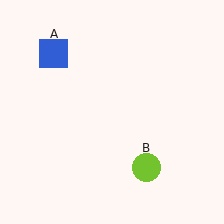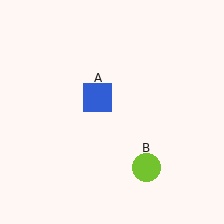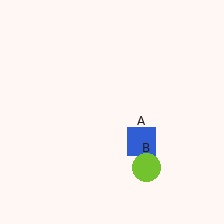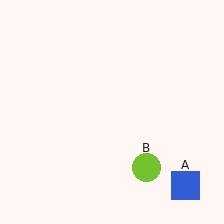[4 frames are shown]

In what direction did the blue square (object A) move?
The blue square (object A) moved down and to the right.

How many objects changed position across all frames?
1 object changed position: blue square (object A).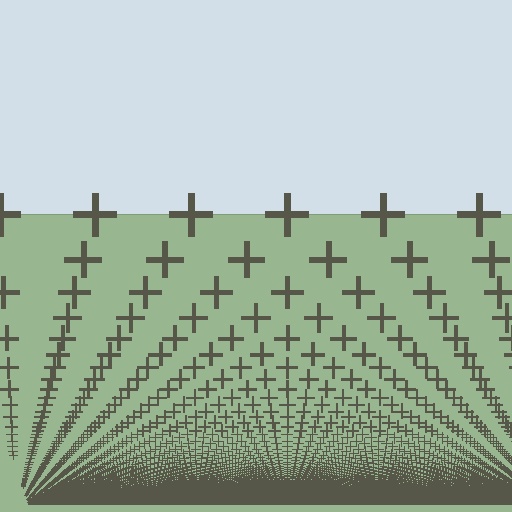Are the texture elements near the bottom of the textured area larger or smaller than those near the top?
Smaller. The gradient is inverted — elements near the bottom are smaller and denser.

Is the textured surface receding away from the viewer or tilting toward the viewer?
The surface appears to tilt toward the viewer. Texture elements get larger and sparser toward the top.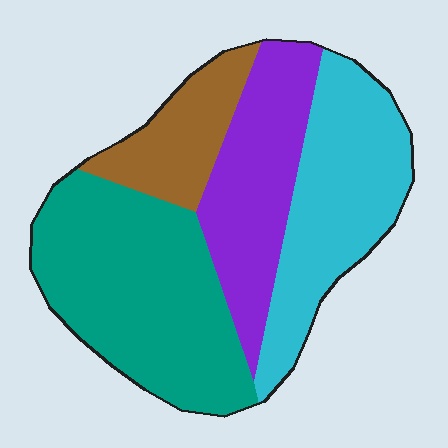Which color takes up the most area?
Teal, at roughly 35%.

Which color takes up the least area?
Brown, at roughly 15%.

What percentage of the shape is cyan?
Cyan covers roughly 25% of the shape.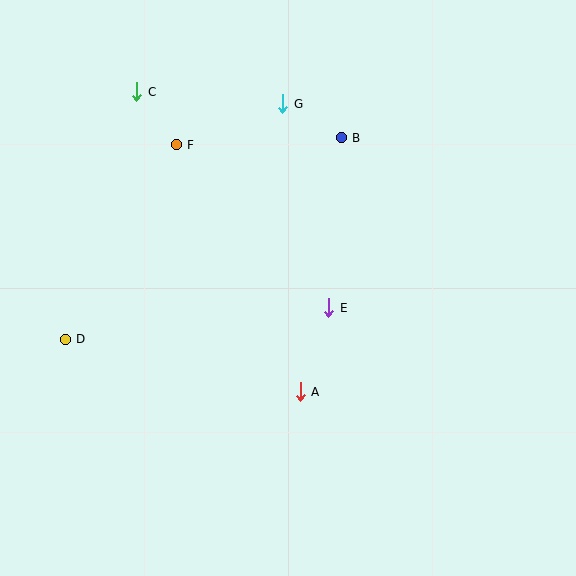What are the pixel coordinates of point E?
Point E is at (329, 308).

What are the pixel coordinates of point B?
Point B is at (341, 138).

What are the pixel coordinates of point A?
Point A is at (300, 392).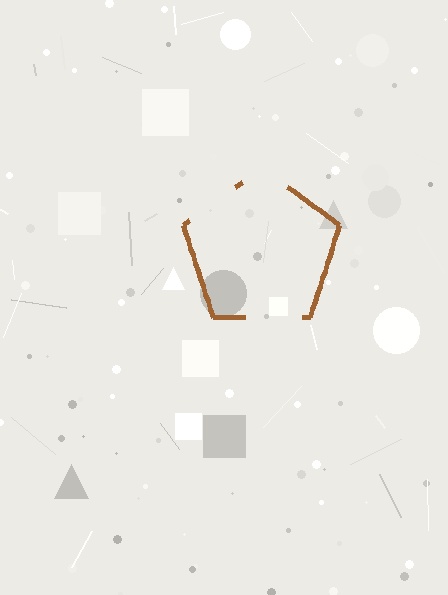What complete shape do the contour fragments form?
The contour fragments form a pentagon.